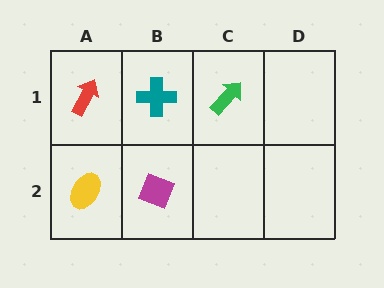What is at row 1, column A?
A red arrow.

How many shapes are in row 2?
2 shapes.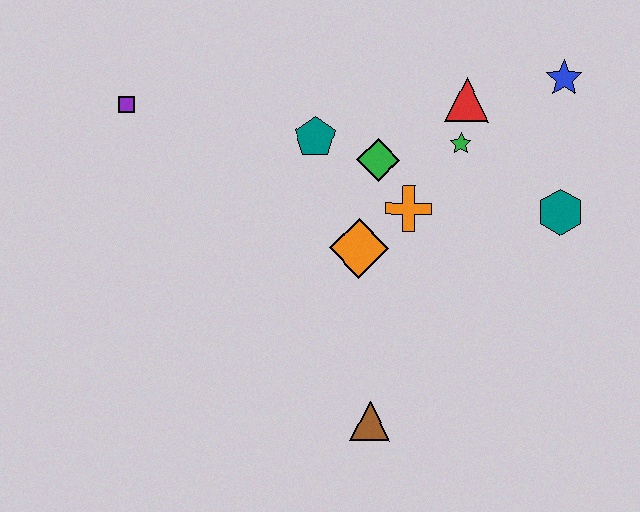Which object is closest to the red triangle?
The green star is closest to the red triangle.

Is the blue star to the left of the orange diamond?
No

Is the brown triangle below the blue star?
Yes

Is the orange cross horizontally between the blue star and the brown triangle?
Yes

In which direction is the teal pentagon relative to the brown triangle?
The teal pentagon is above the brown triangle.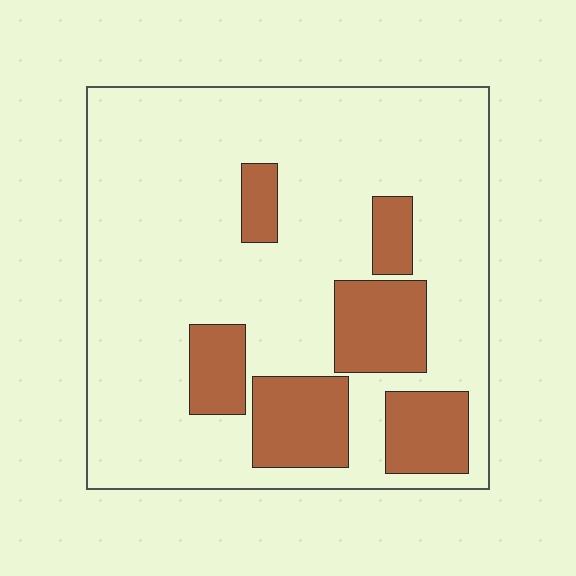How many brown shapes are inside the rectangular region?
6.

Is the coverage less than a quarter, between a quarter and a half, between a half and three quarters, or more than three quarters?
Less than a quarter.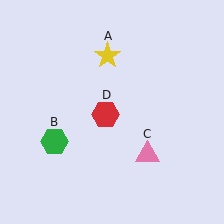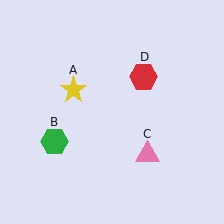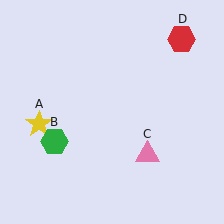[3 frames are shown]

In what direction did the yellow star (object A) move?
The yellow star (object A) moved down and to the left.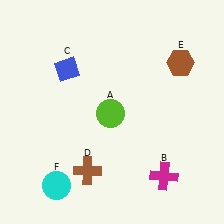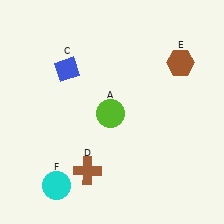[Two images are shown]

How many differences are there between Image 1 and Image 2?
There is 1 difference between the two images.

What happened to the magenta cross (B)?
The magenta cross (B) was removed in Image 2. It was in the bottom-right area of Image 1.